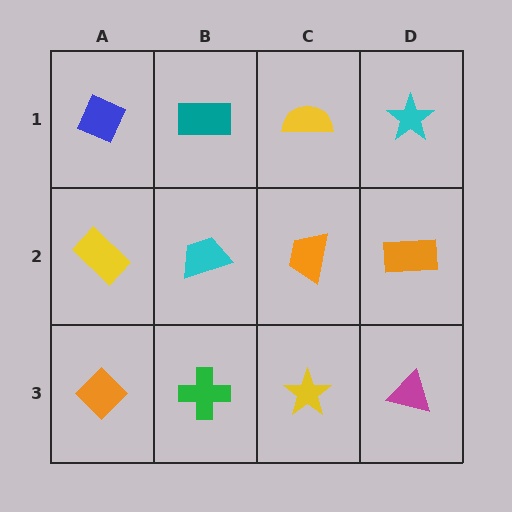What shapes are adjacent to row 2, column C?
A yellow semicircle (row 1, column C), a yellow star (row 3, column C), a cyan trapezoid (row 2, column B), an orange rectangle (row 2, column D).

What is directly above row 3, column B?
A cyan trapezoid.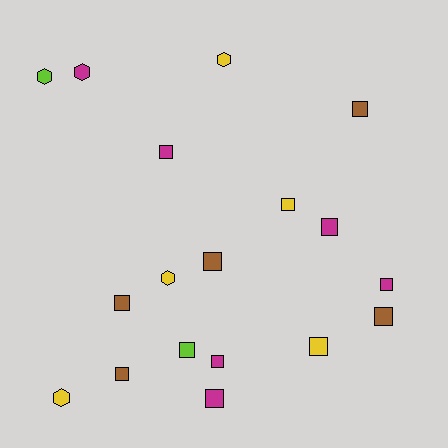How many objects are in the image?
There are 18 objects.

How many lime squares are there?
There is 1 lime square.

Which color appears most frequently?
Magenta, with 6 objects.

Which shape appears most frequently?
Square, with 13 objects.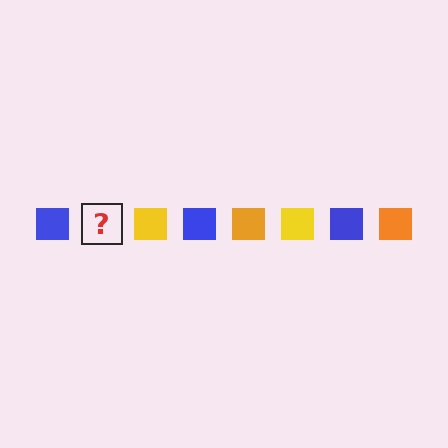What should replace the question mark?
The question mark should be replaced with an orange square.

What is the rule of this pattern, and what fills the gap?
The rule is that the pattern cycles through blue, orange, yellow squares. The gap should be filled with an orange square.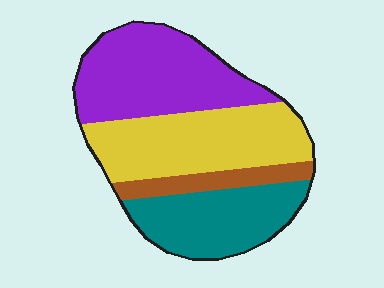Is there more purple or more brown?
Purple.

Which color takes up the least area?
Brown, at roughly 10%.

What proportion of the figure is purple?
Purple takes up between a third and a half of the figure.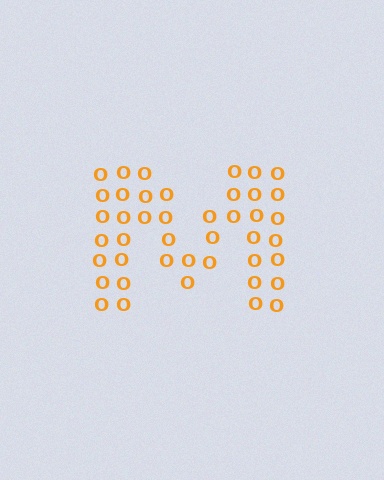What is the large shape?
The large shape is the letter M.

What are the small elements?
The small elements are letter O's.